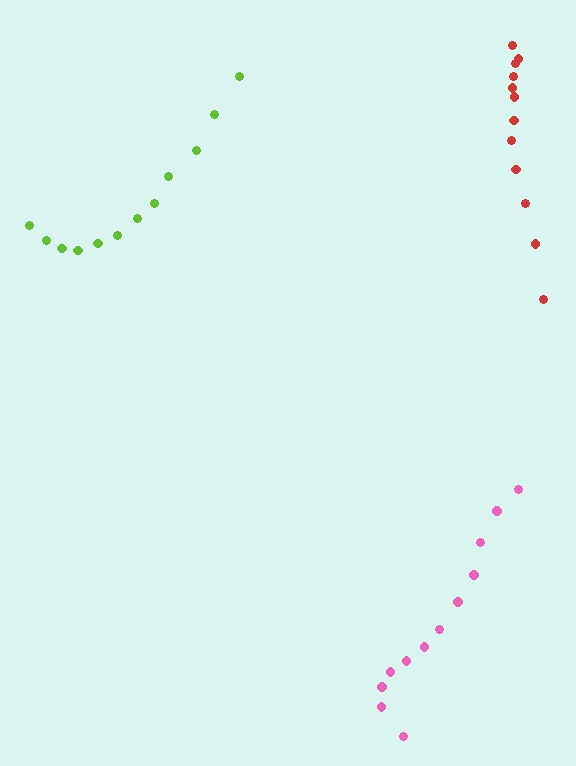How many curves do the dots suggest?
There are 3 distinct paths.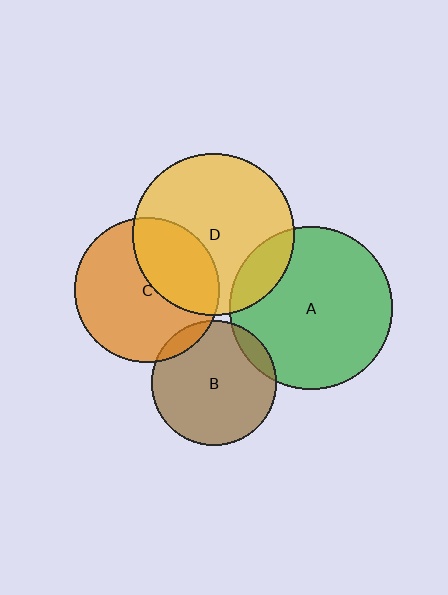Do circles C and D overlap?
Yes.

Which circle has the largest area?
Circle A (green).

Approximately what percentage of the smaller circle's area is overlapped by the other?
Approximately 35%.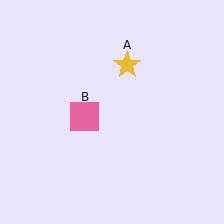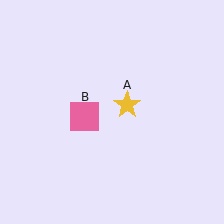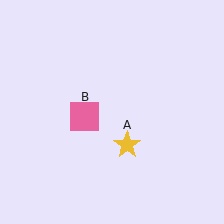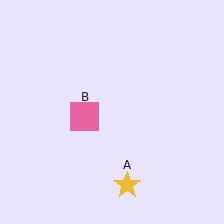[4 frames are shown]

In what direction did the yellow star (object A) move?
The yellow star (object A) moved down.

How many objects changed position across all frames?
1 object changed position: yellow star (object A).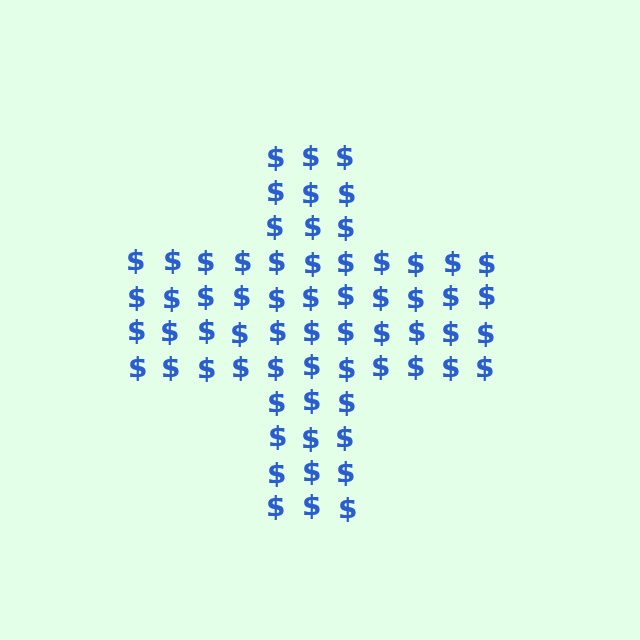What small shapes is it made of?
It is made of small dollar signs.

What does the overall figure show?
The overall figure shows a cross.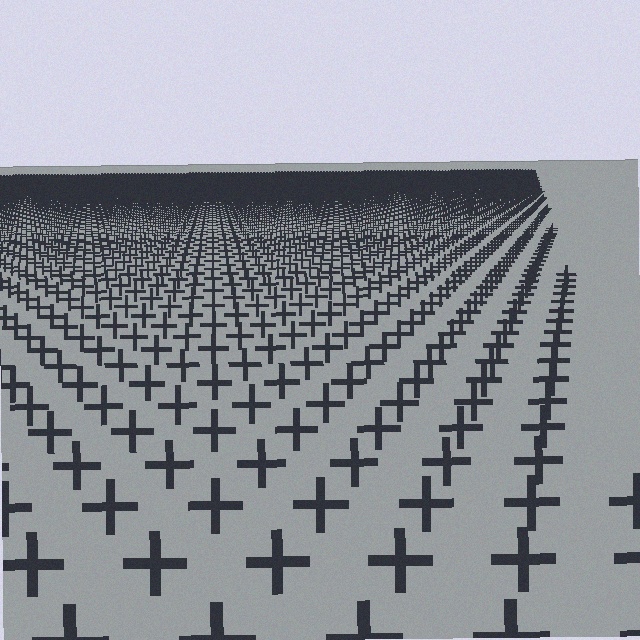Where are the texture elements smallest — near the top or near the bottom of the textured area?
Near the top.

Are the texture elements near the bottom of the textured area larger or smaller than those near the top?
Larger. Near the bottom, elements are closer to the viewer and appear at a bigger on-screen size.